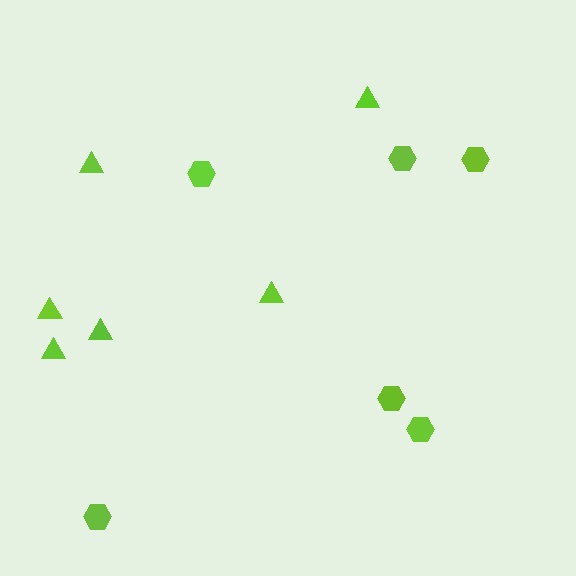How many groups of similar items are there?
There are 2 groups: one group of hexagons (6) and one group of triangles (6).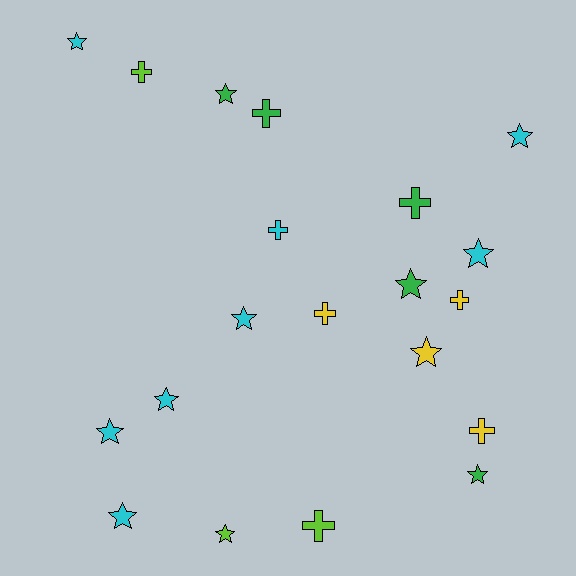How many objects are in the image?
There are 20 objects.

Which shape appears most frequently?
Star, with 12 objects.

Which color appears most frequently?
Cyan, with 8 objects.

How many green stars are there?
There are 3 green stars.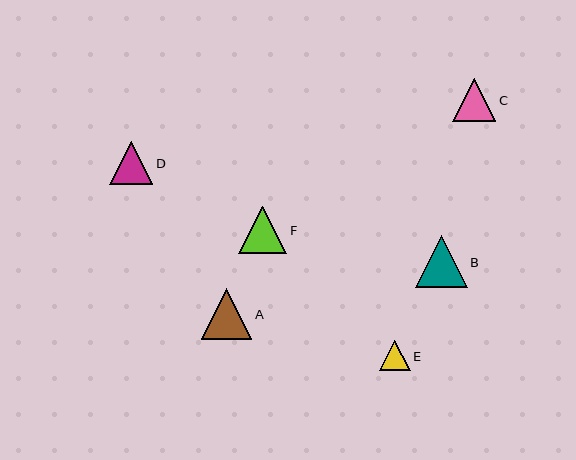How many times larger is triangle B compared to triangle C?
Triangle B is approximately 1.2 times the size of triangle C.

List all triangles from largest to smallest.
From largest to smallest: B, A, F, D, C, E.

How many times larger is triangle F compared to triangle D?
Triangle F is approximately 1.1 times the size of triangle D.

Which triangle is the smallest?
Triangle E is the smallest with a size of approximately 30 pixels.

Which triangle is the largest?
Triangle B is the largest with a size of approximately 52 pixels.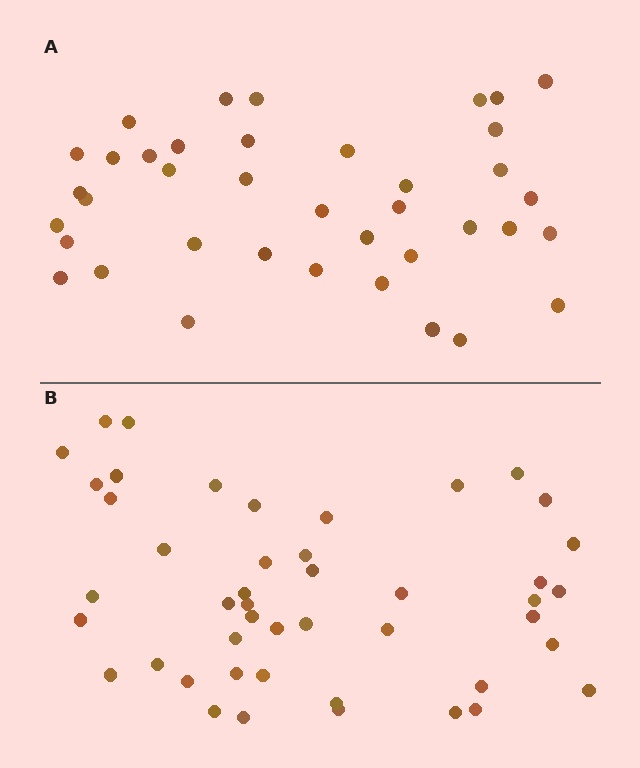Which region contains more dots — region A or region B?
Region B (the bottom region) has more dots.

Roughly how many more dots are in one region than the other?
Region B has roughly 8 or so more dots than region A.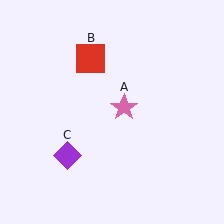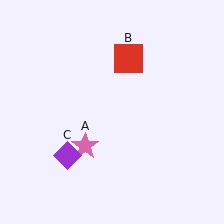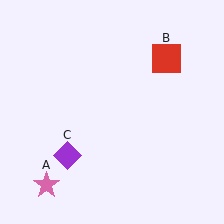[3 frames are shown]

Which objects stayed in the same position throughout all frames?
Purple diamond (object C) remained stationary.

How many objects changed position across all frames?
2 objects changed position: pink star (object A), red square (object B).